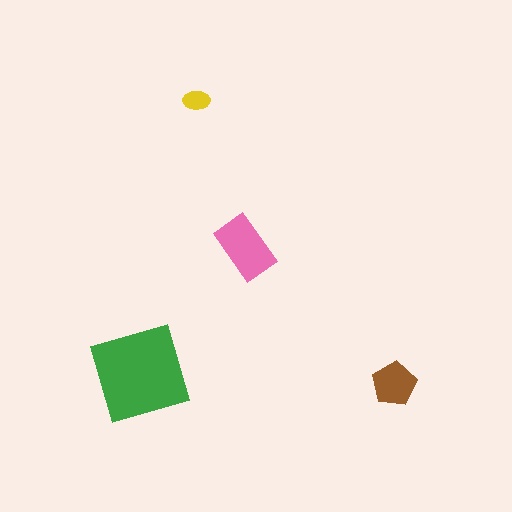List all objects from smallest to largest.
The yellow ellipse, the brown pentagon, the pink rectangle, the green square.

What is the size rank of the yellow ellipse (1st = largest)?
4th.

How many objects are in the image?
There are 4 objects in the image.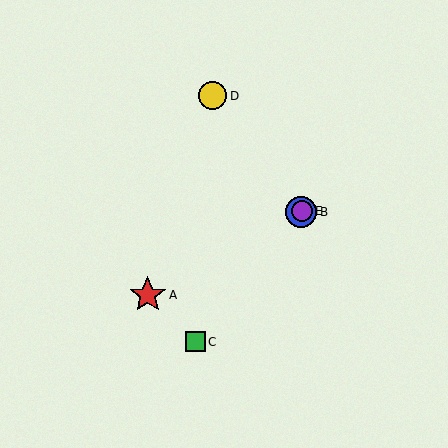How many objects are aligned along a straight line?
3 objects (B, C, E) are aligned along a straight line.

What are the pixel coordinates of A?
Object A is at (148, 295).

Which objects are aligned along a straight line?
Objects B, C, E are aligned along a straight line.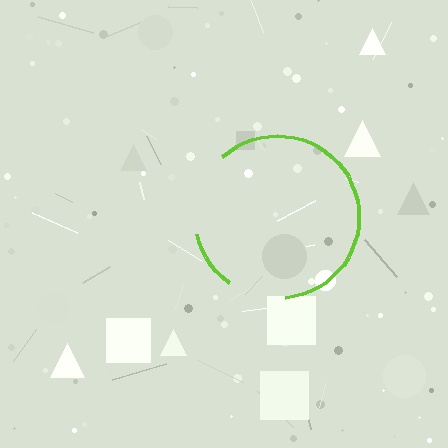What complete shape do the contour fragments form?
The contour fragments form a circle.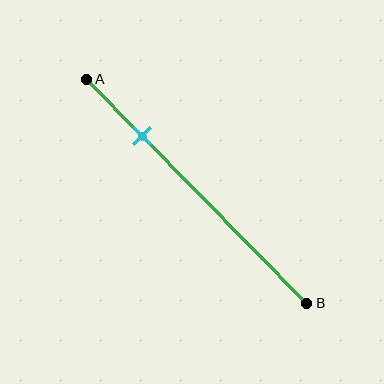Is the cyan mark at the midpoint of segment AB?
No, the mark is at about 25% from A, not at the 50% midpoint.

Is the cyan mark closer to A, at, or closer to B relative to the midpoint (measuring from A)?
The cyan mark is closer to point A than the midpoint of segment AB.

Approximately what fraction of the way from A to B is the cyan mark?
The cyan mark is approximately 25% of the way from A to B.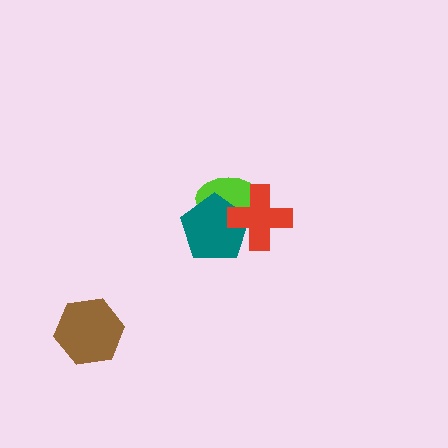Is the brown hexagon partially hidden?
No, no other shape covers it.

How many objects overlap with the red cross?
2 objects overlap with the red cross.